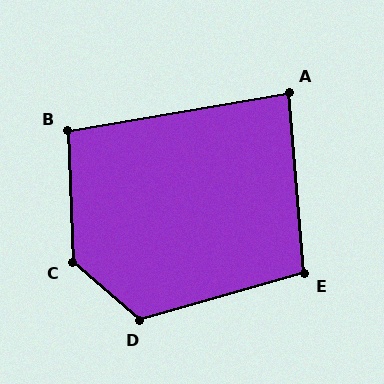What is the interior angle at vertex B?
Approximately 98 degrees (obtuse).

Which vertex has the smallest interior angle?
A, at approximately 85 degrees.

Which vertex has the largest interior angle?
C, at approximately 133 degrees.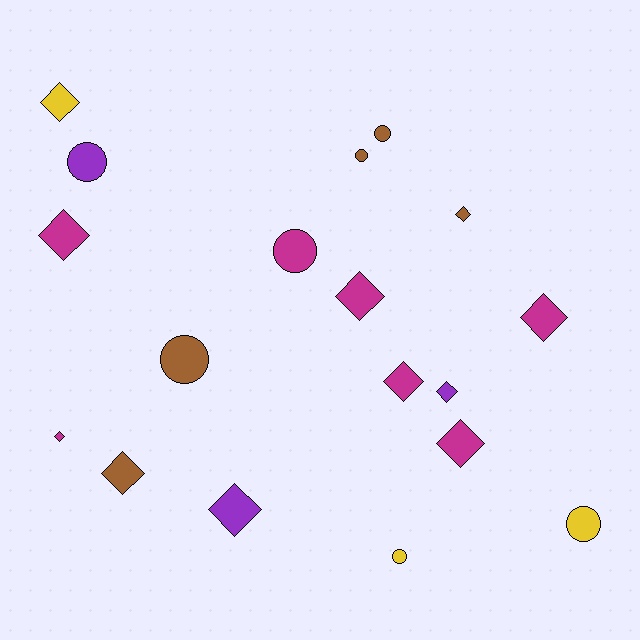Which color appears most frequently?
Magenta, with 7 objects.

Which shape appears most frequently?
Diamond, with 11 objects.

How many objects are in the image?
There are 18 objects.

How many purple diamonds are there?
There are 2 purple diamonds.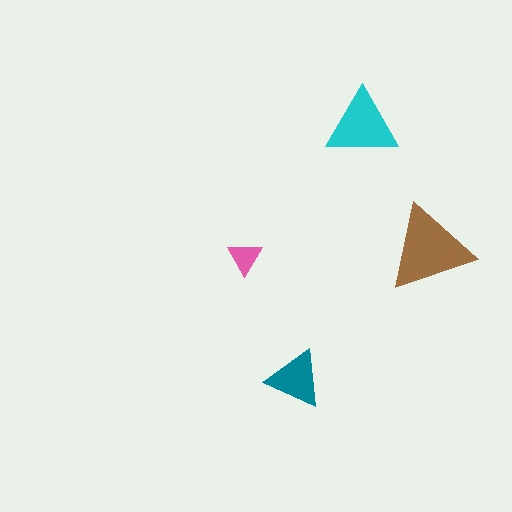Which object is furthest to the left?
The pink triangle is leftmost.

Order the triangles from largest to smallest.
the brown one, the cyan one, the teal one, the pink one.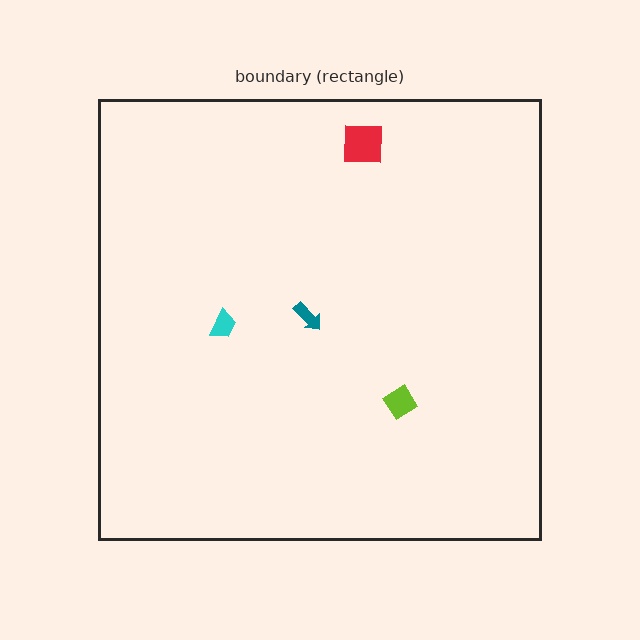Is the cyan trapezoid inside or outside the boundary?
Inside.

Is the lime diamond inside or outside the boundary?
Inside.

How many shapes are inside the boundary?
4 inside, 0 outside.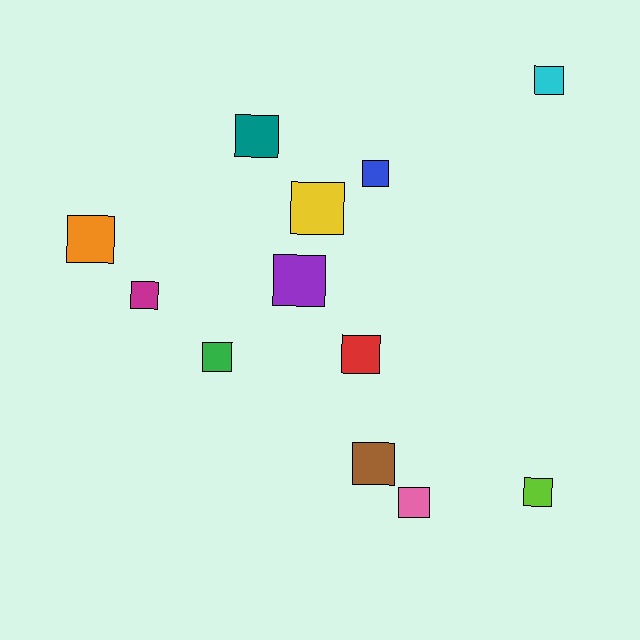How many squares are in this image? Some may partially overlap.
There are 12 squares.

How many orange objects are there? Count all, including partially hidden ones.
There is 1 orange object.